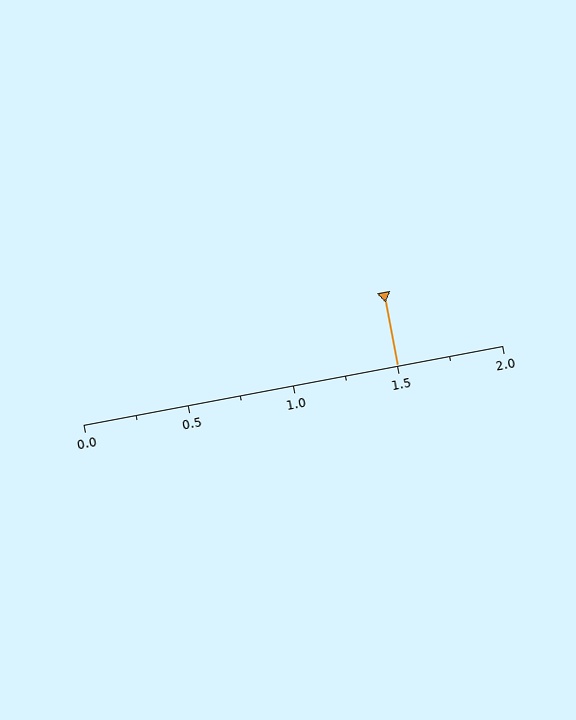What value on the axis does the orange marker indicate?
The marker indicates approximately 1.5.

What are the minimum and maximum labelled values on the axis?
The axis runs from 0.0 to 2.0.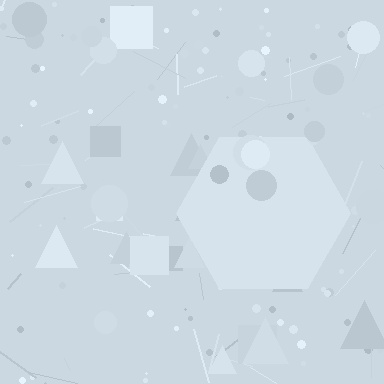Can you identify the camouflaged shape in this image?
The camouflaged shape is a hexagon.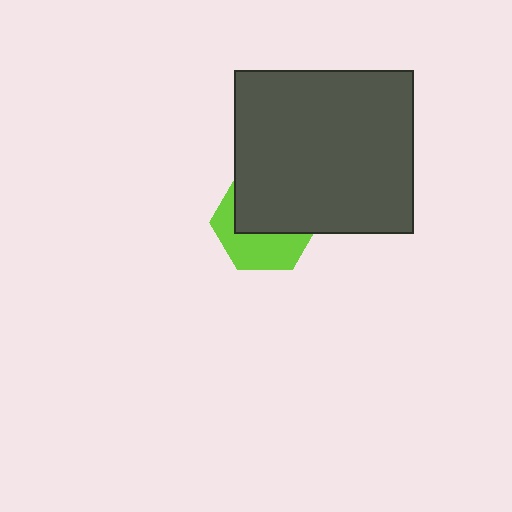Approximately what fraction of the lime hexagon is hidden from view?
Roughly 56% of the lime hexagon is hidden behind the dark gray rectangle.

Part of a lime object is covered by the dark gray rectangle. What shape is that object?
It is a hexagon.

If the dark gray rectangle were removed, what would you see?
You would see the complete lime hexagon.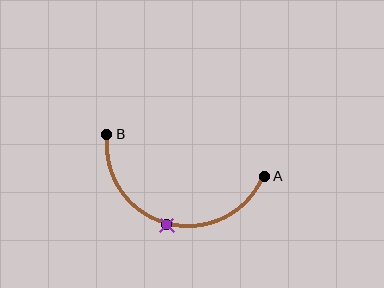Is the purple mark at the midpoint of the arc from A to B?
Yes. The purple mark lies on the arc at equal arc-length from both A and B — it is the arc midpoint.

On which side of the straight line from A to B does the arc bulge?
The arc bulges below the straight line connecting A and B.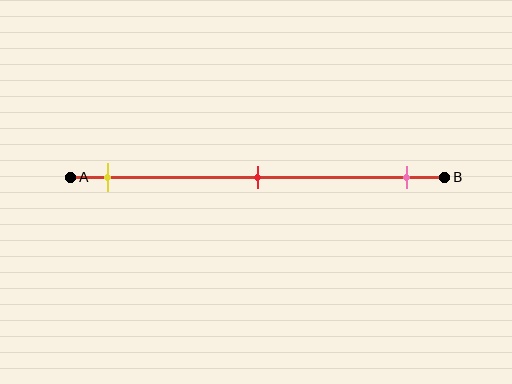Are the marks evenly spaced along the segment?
Yes, the marks are approximately evenly spaced.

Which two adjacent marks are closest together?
The yellow and red marks are the closest adjacent pair.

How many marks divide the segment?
There are 3 marks dividing the segment.